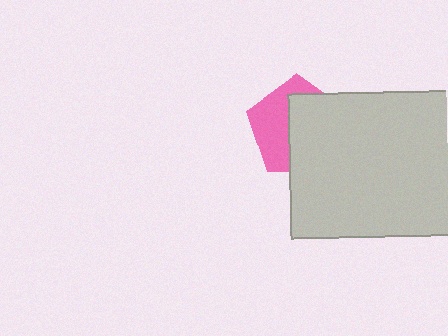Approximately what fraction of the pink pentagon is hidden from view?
Roughly 56% of the pink pentagon is hidden behind the light gray rectangle.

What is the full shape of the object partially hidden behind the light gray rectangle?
The partially hidden object is a pink pentagon.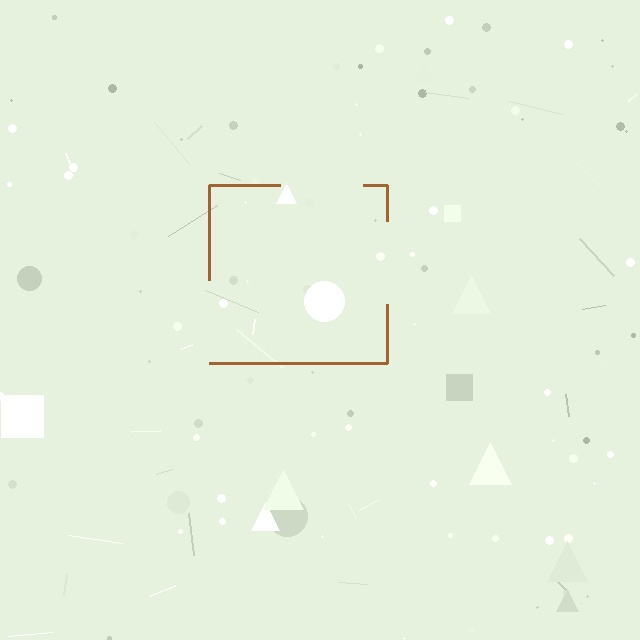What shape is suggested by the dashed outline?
The dashed outline suggests a square.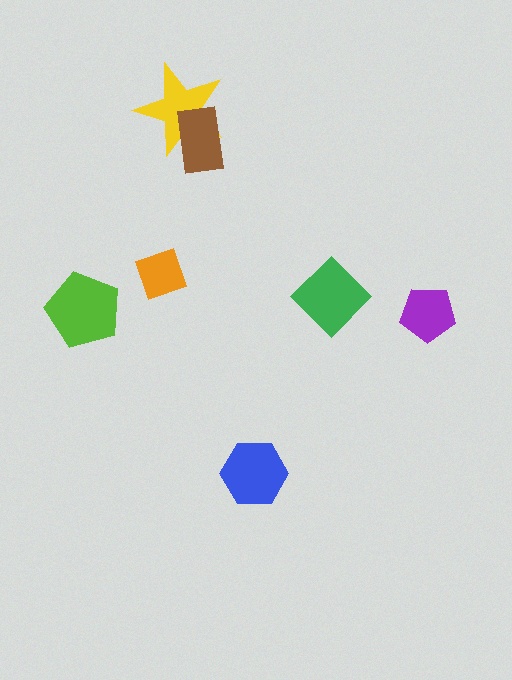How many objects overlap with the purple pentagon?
0 objects overlap with the purple pentagon.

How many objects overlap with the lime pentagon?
0 objects overlap with the lime pentagon.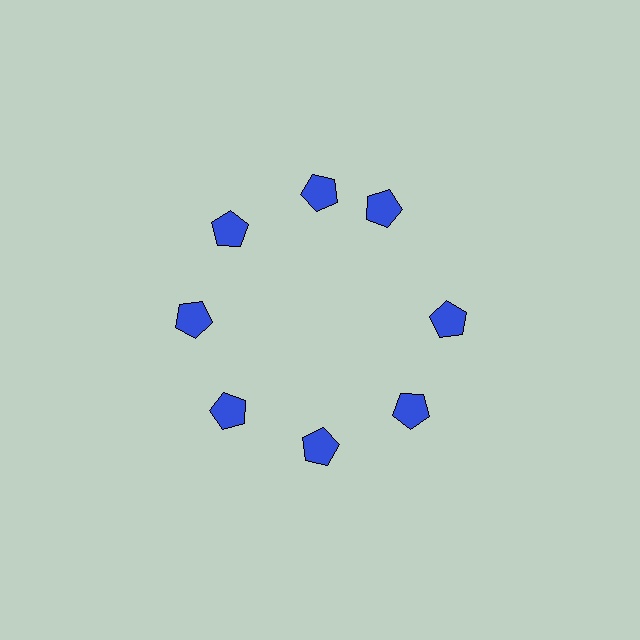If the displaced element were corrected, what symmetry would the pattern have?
It would have 8-fold rotational symmetry — the pattern would map onto itself every 45 degrees.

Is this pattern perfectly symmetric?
No. The 8 blue pentagons are arranged in a ring, but one element near the 2 o'clock position is rotated out of alignment along the ring, breaking the 8-fold rotational symmetry.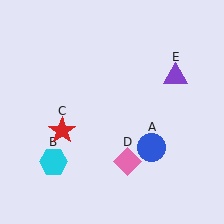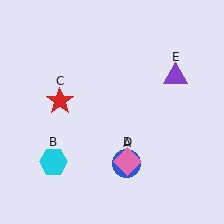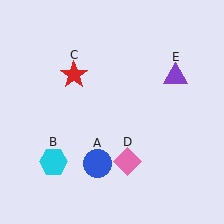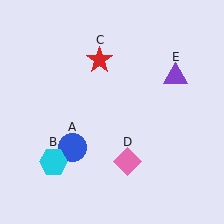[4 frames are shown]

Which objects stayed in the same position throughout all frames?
Cyan hexagon (object B) and pink diamond (object D) and purple triangle (object E) remained stationary.